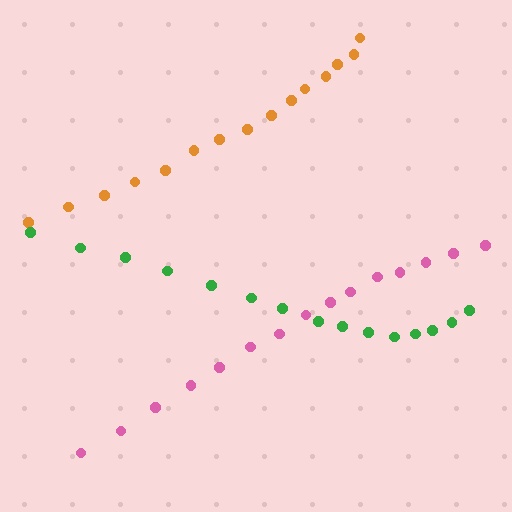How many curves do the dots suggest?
There are 3 distinct paths.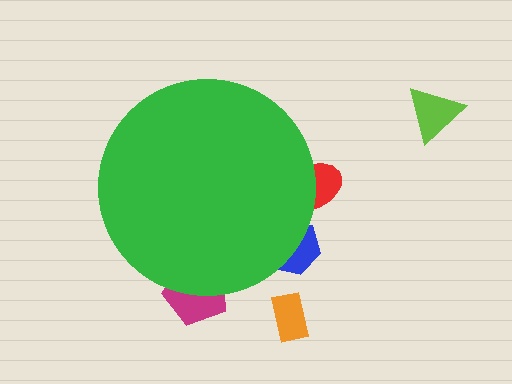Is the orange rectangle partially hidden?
No, the orange rectangle is fully visible.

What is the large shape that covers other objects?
A green circle.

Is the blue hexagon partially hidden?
Yes, the blue hexagon is partially hidden behind the green circle.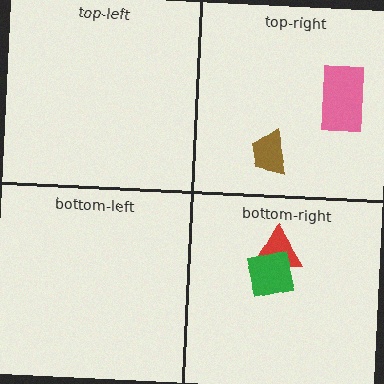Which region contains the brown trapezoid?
The top-right region.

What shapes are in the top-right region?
The brown trapezoid, the pink rectangle.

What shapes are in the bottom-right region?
The red triangle, the green square.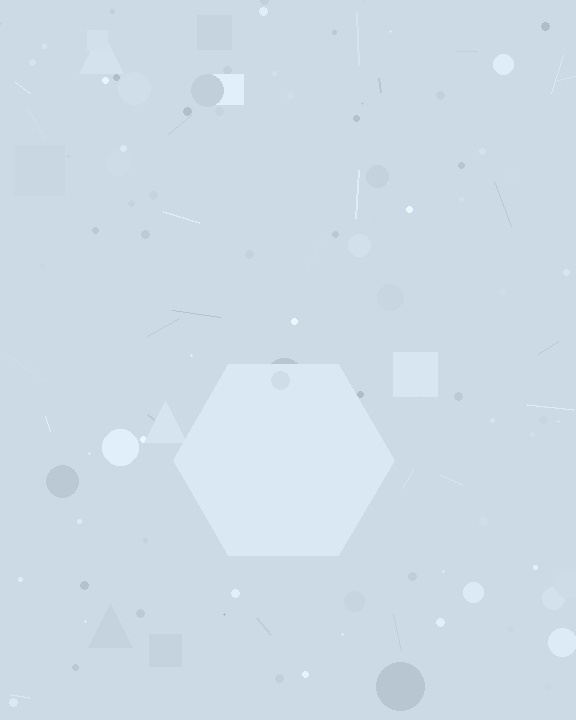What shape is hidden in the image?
A hexagon is hidden in the image.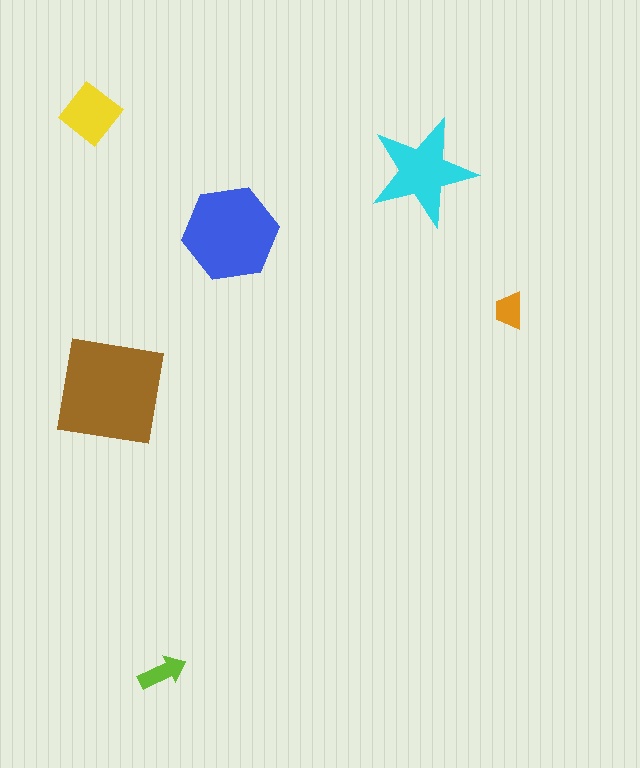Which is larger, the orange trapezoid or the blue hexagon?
The blue hexagon.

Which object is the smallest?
The orange trapezoid.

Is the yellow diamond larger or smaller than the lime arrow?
Larger.